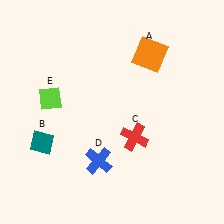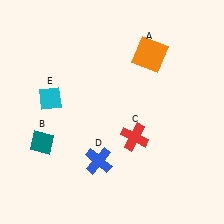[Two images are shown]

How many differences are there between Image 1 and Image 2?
There is 1 difference between the two images.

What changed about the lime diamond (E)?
In Image 1, E is lime. In Image 2, it changed to cyan.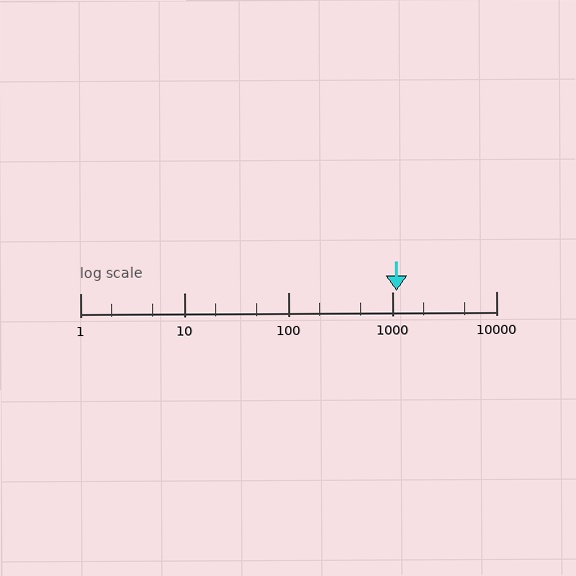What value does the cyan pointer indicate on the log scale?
The pointer indicates approximately 1100.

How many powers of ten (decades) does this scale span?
The scale spans 4 decades, from 1 to 10000.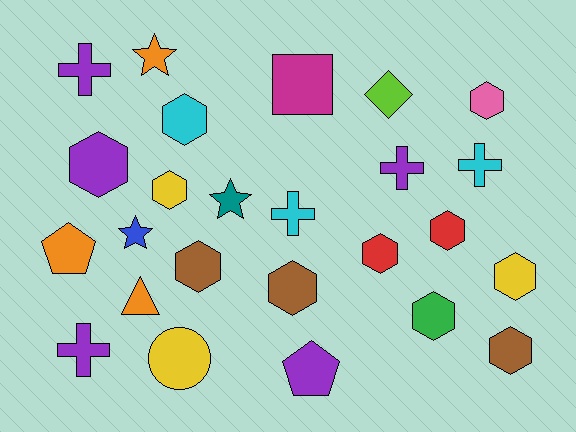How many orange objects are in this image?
There are 3 orange objects.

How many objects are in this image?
There are 25 objects.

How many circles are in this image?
There is 1 circle.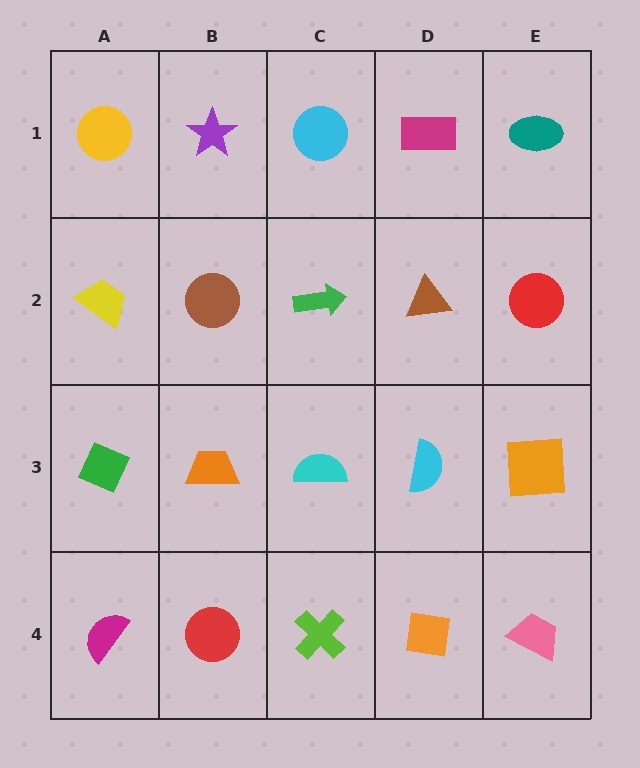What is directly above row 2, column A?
A yellow circle.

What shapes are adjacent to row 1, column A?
A yellow trapezoid (row 2, column A), a purple star (row 1, column B).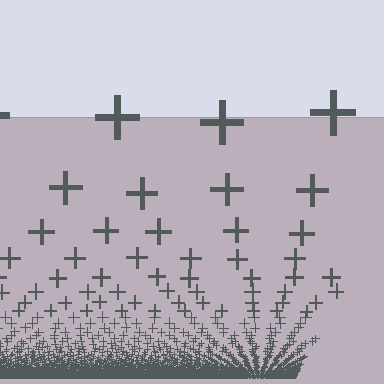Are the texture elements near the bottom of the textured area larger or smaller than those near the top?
Smaller. The gradient is inverted — elements near the bottom are smaller and denser.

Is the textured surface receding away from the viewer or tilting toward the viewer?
The surface appears to tilt toward the viewer. Texture elements get larger and sparser toward the top.